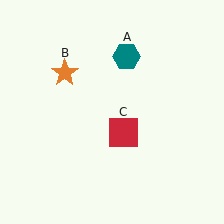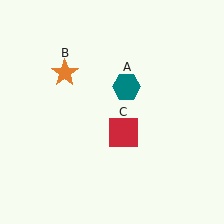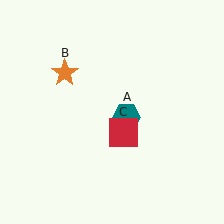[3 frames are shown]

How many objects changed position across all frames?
1 object changed position: teal hexagon (object A).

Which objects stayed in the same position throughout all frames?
Orange star (object B) and red square (object C) remained stationary.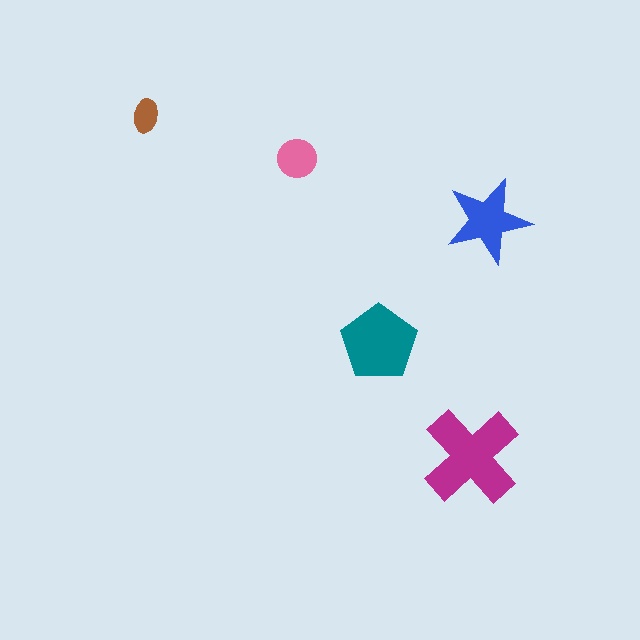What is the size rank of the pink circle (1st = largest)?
4th.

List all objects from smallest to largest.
The brown ellipse, the pink circle, the blue star, the teal pentagon, the magenta cross.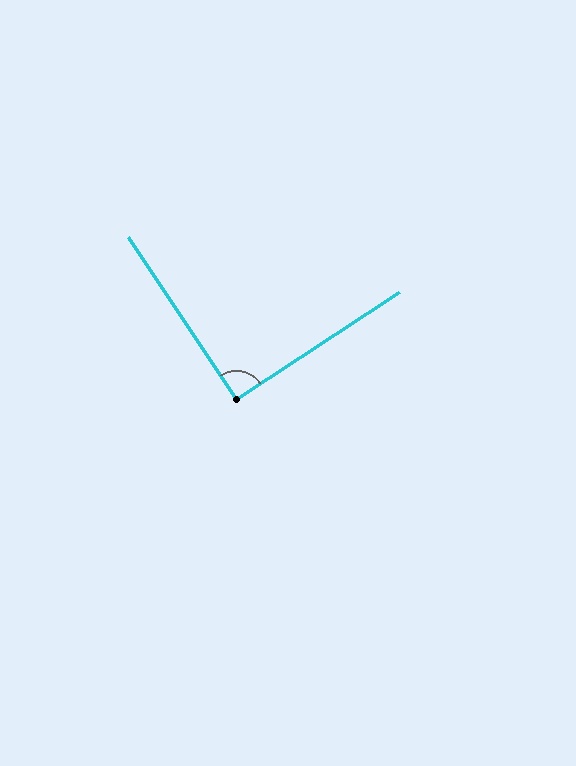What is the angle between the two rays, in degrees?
Approximately 90 degrees.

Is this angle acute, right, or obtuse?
It is approximately a right angle.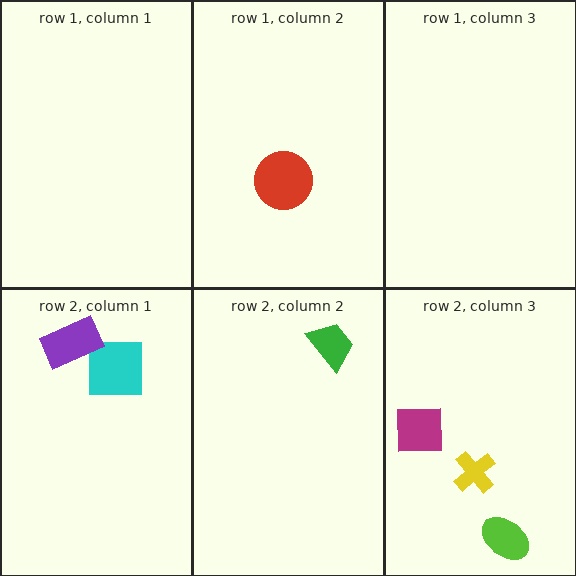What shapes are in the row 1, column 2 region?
The red circle.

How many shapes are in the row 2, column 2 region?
1.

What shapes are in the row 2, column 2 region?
The green trapezoid.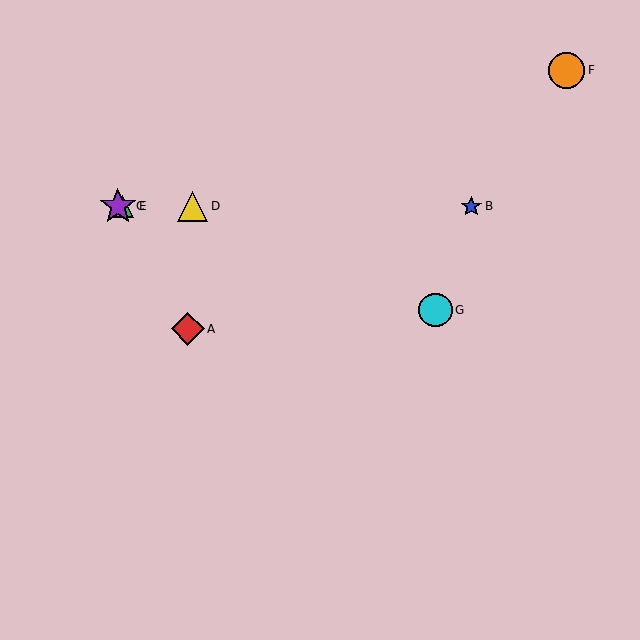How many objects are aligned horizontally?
4 objects (B, C, D, E) are aligned horizontally.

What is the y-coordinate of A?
Object A is at y≈329.